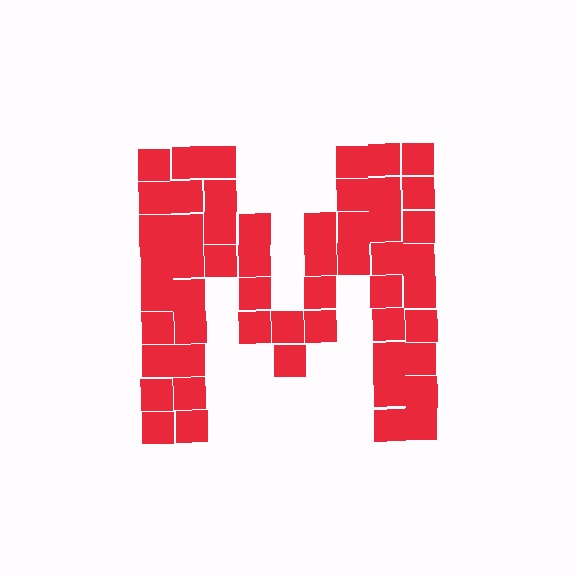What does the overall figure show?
The overall figure shows the letter M.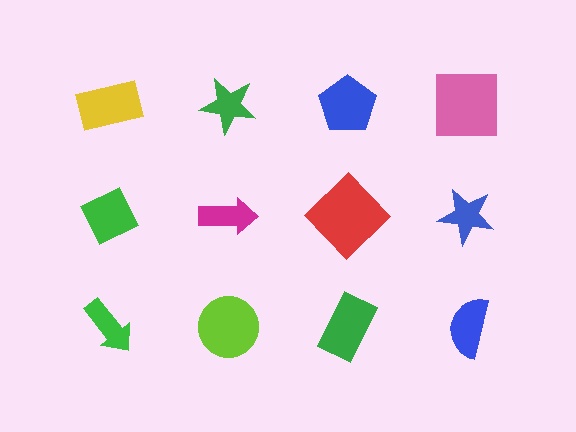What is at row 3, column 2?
A lime circle.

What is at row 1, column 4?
A pink square.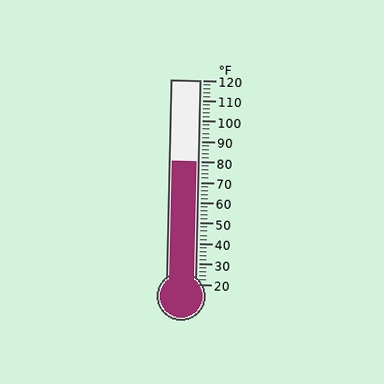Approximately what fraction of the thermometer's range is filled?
The thermometer is filled to approximately 60% of its range.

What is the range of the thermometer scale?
The thermometer scale ranges from 20°F to 120°F.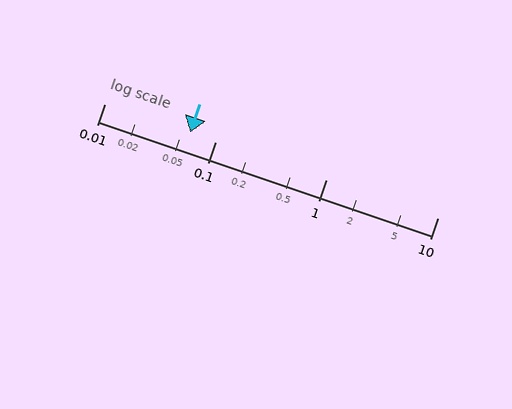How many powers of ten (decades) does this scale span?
The scale spans 3 decades, from 0.01 to 10.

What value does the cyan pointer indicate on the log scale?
The pointer indicates approximately 0.059.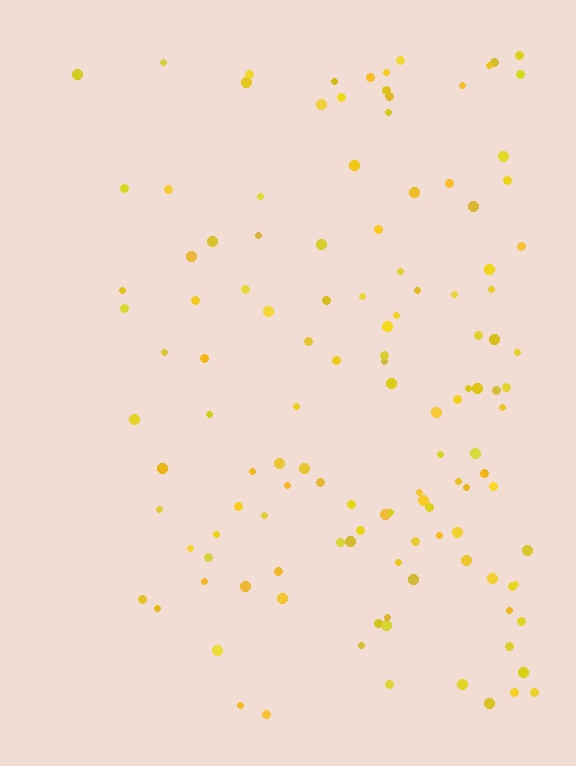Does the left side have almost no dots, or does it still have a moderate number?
Still a moderate number, just noticeably fewer than the right.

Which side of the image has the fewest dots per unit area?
The left.